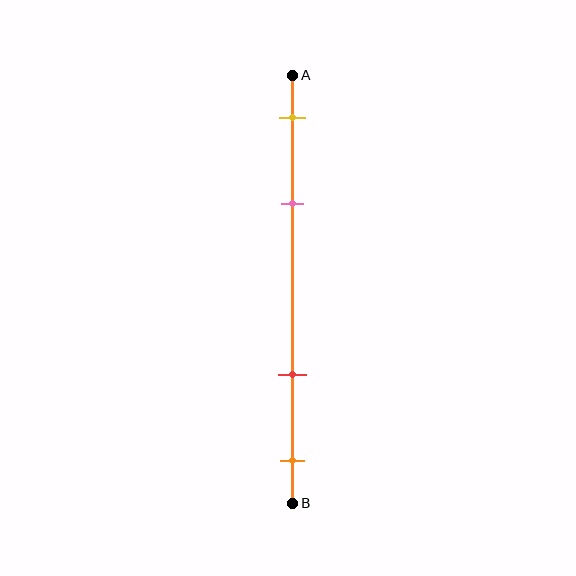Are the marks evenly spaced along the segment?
No, the marks are not evenly spaced.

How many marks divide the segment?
There are 4 marks dividing the segment.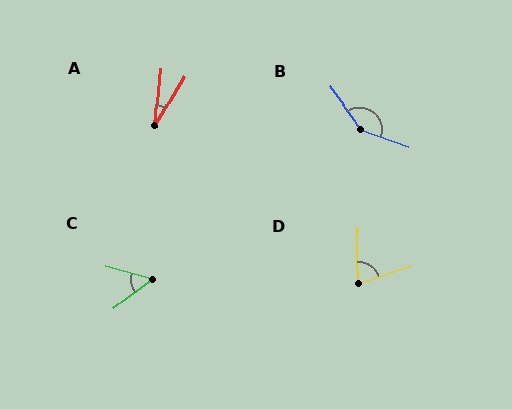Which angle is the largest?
B, at approximately 147 degrees.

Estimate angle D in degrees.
Approximately 72 degrees.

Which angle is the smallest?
A, at approximately 25 degrees.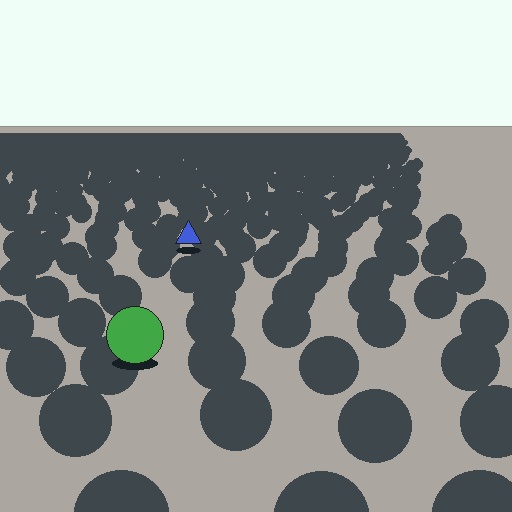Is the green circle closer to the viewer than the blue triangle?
Yes. The green circle is closer — you can tell from the texture gradient: the ground texture is coarser near it.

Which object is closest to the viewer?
The green circle is closest. The texture marks near it are larger and more spread out.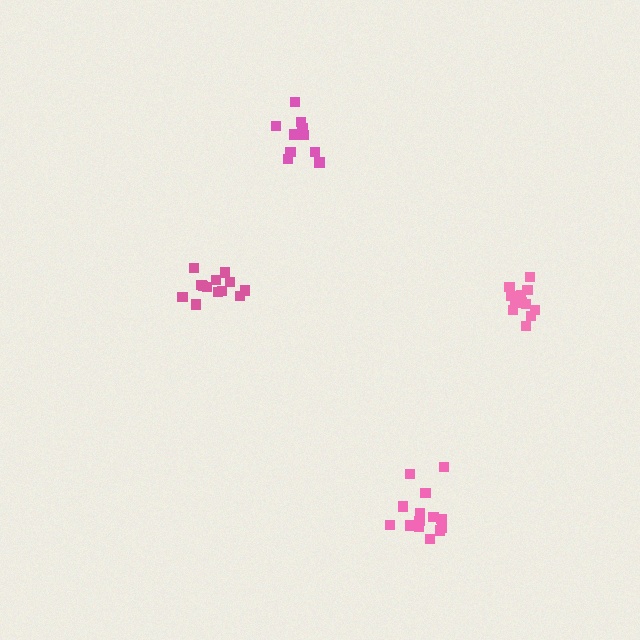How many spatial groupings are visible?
There are 4 spatial groupings.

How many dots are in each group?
Group 1: 12 dots, Group 2: 13 dots, Group 3: 10 dots, Group 4: 15 dots (50 total).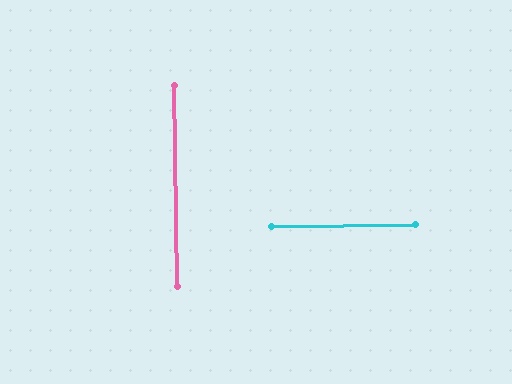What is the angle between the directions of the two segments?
Approximately 90 degrees.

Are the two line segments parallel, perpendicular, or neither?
Perpendicular — they meet at approximately 90°.